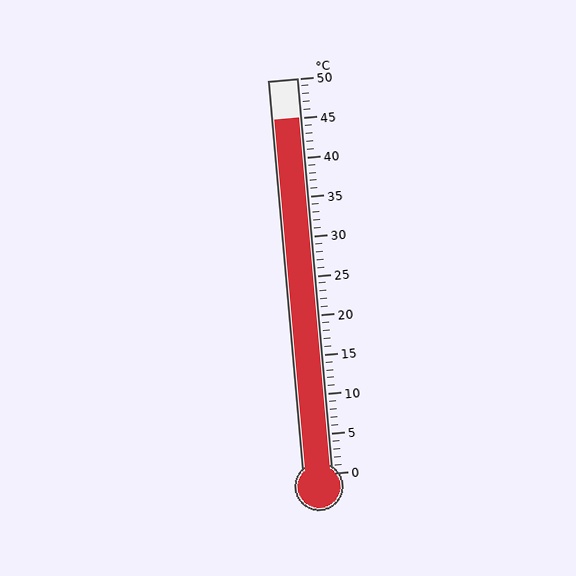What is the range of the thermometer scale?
The thermometer scale ranges from 0°C to 50°C.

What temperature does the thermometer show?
The thermometer shows approximately 45°C.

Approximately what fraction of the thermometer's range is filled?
The thermometer is filled to approximately 90% of its range.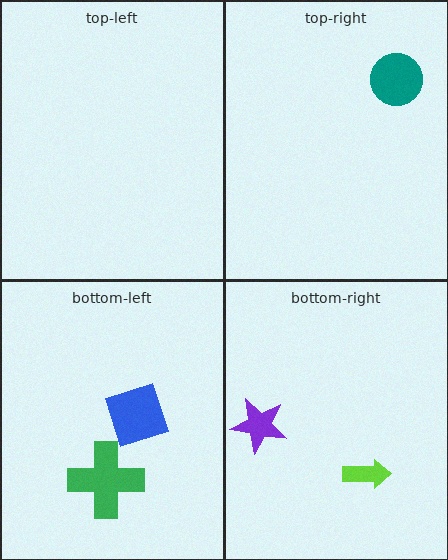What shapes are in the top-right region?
The teal circle.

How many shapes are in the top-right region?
1.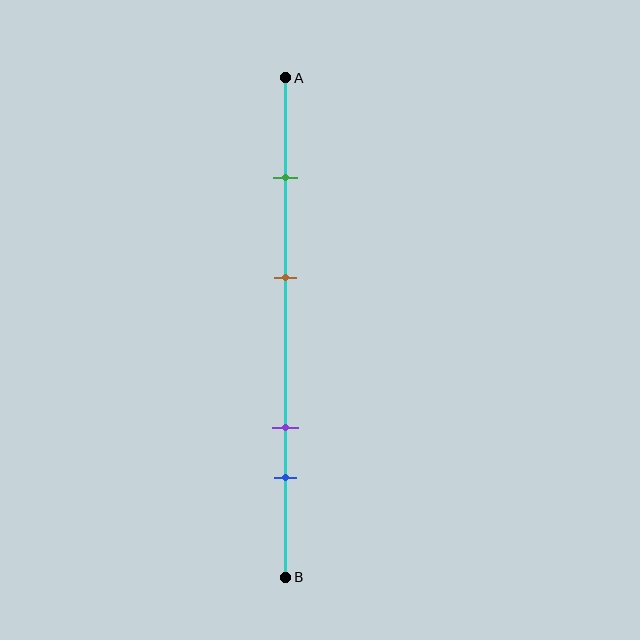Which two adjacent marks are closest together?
The purple and blue marks are the closest adjacent pair.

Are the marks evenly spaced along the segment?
No, the marks are not evenly spaced.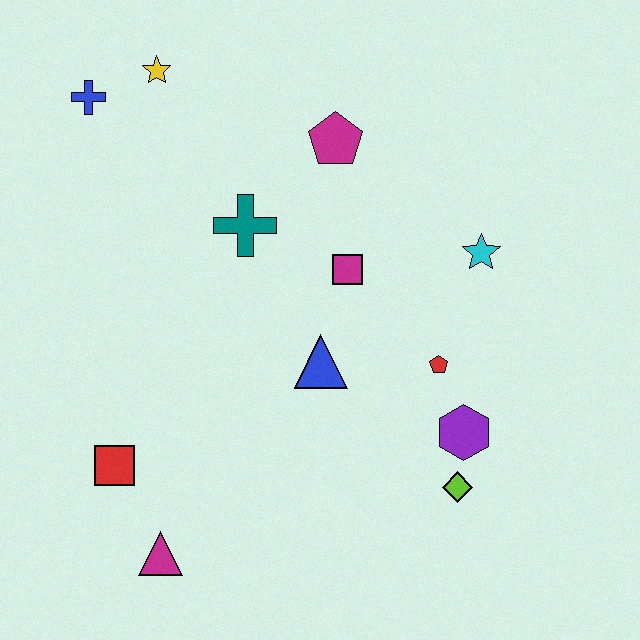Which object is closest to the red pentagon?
The purple hexagon is closest to the red pentagon.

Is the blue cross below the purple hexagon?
No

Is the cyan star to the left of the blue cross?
No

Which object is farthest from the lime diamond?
The blue cross is farthest from the lime diamond.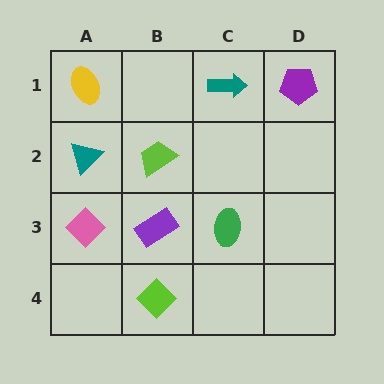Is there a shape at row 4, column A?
No, that cell is empty.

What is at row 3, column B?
A purple rectangle.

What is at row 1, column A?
A yellow ellipse.